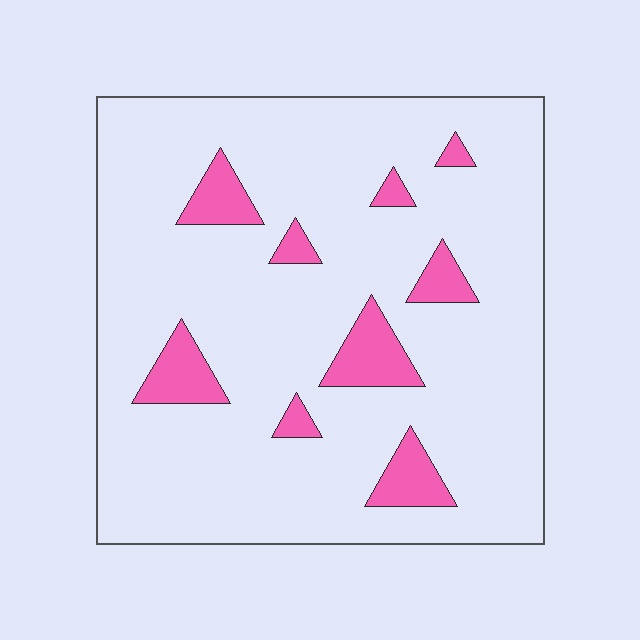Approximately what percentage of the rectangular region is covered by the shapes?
Approximately 10%.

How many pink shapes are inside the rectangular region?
9.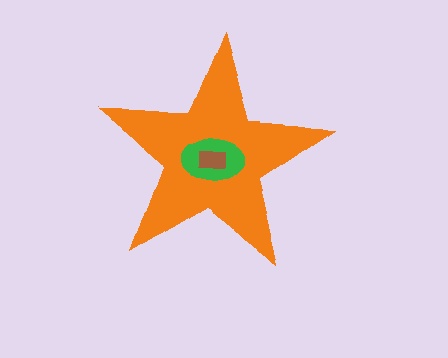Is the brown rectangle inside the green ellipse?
Yes.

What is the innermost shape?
The brown rectangle.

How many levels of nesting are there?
3.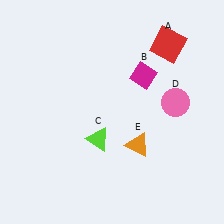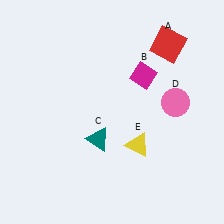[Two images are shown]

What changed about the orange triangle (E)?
In Image 1, E is orange. In Image 2, it changed to yellow.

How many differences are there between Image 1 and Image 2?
There are 2 differences between the two images.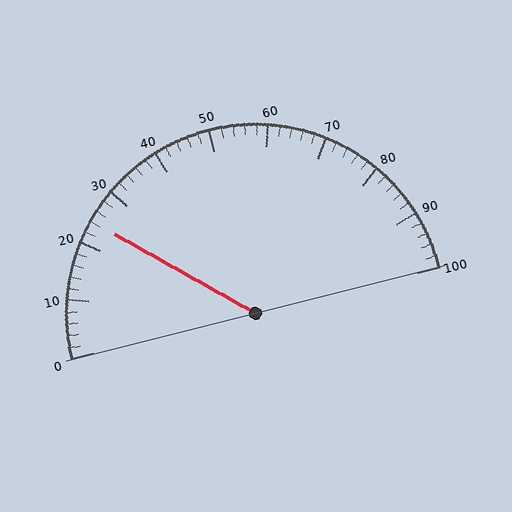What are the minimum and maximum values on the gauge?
The gauge ranges from 0 to 100.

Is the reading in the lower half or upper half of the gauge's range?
The reading is in the lower half of the range (0 to 100).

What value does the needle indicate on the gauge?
The needle indicates approximately 24.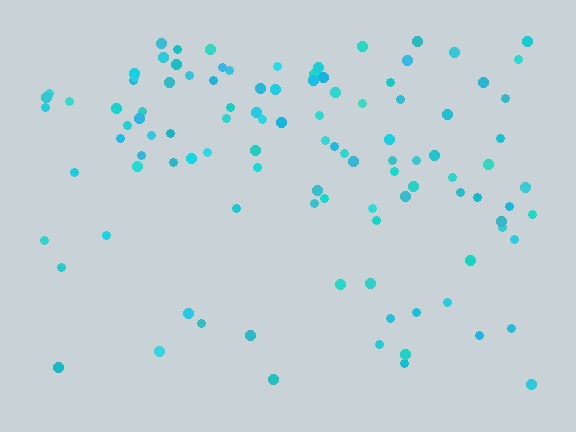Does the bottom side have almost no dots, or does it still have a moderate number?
Still a moderate number, just noticeably fewer than the top.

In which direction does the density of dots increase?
From bottom to top, with the top side densest.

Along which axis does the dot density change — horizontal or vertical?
Vertical.